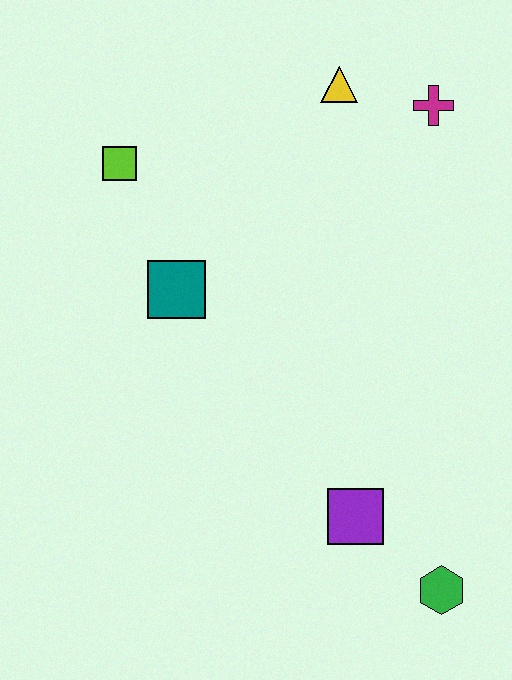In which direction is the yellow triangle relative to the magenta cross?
The yellow triangle is to the left of the magenta cross.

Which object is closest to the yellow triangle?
The magenta cross is closest to the yellow triangle.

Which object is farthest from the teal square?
The green hexagon is farthest from the teal square.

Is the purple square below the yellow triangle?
Yes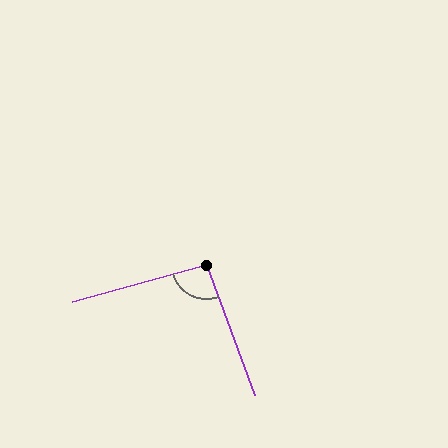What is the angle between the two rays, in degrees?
Approximately 94 degrees.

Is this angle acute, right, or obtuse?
It is approximately a right angle.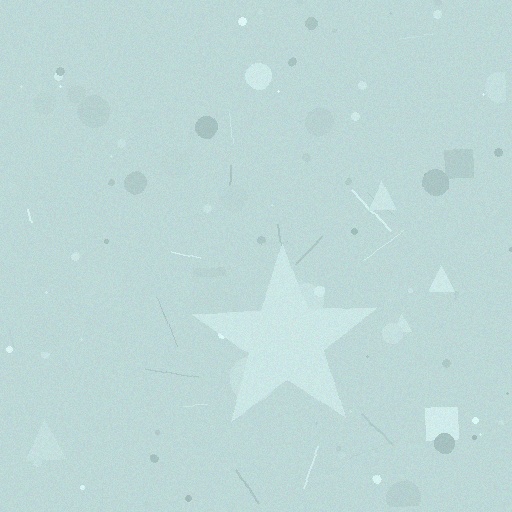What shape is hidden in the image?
A star is hidden in the image.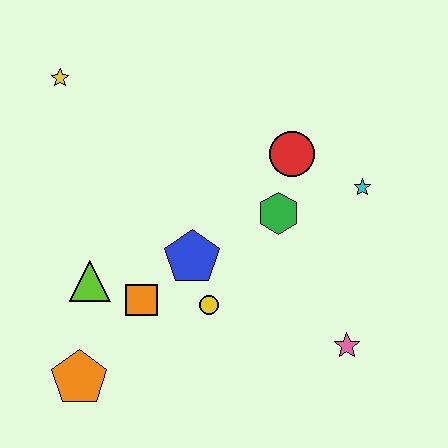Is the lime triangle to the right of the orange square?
No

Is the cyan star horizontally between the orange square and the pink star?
No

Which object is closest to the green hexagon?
The red circle is closest to the green hexagon.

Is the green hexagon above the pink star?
Yes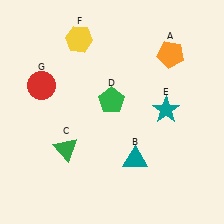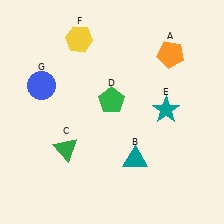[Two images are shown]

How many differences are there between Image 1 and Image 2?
There is 1 difference between the two images.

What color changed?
The circle (G) changed from red in Image 1 to blue in Image 2.